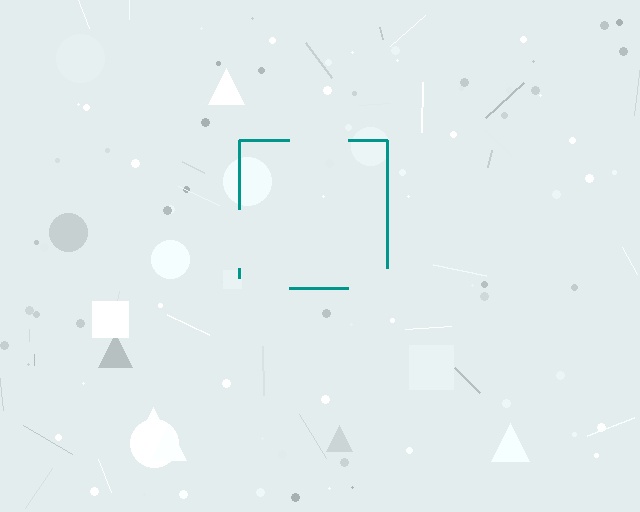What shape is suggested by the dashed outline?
The dashed outline suggests a square.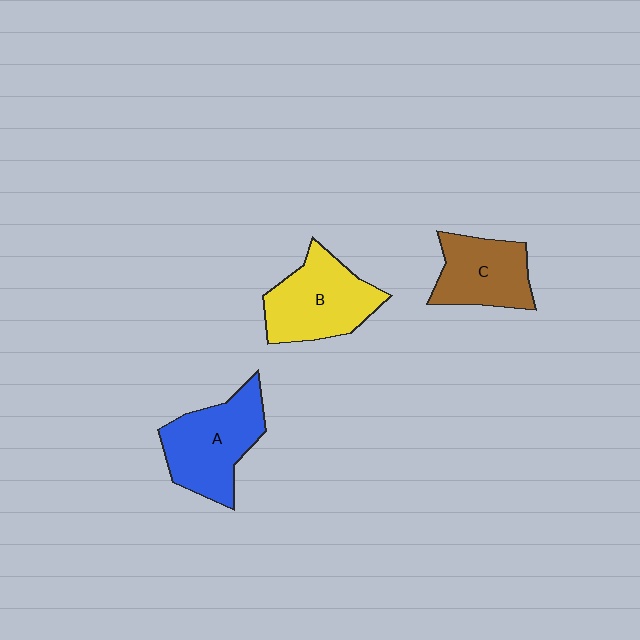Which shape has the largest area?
Shape A (blue).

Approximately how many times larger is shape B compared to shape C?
Approximately 1.2 times.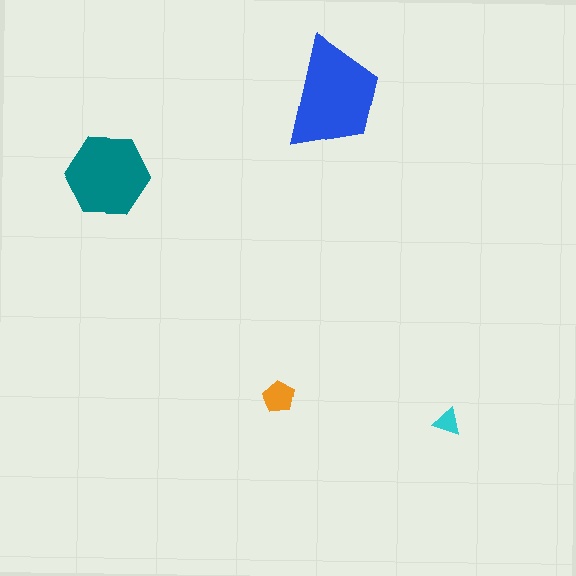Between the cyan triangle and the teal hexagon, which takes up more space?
The teal hexagon.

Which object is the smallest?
The cyan triangle.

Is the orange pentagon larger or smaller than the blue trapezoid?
Smaller.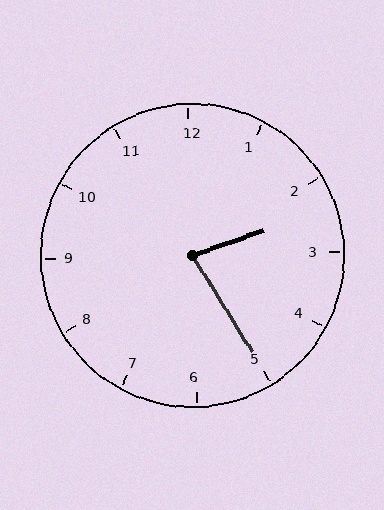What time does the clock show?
2:25.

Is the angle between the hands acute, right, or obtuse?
It is acute.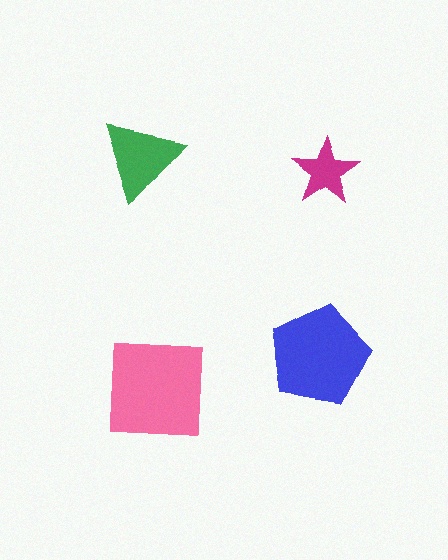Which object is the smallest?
The magenta star.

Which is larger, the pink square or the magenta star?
The pink square.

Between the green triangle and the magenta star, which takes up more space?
The green triangle.